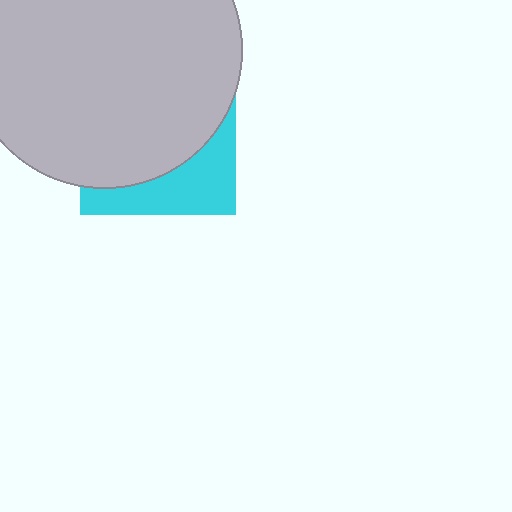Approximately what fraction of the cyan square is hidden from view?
Roughly 69% of the cyan square is hidden behind the light gray circle.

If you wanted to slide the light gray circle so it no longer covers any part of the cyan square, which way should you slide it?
Slide it up — that is the most direct way to separate the two shapes.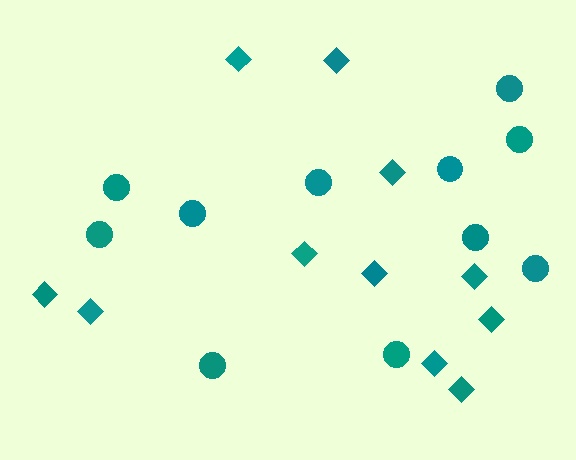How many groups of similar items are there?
There are 2 groups: one group of circles (11) and one group of diamonds (11).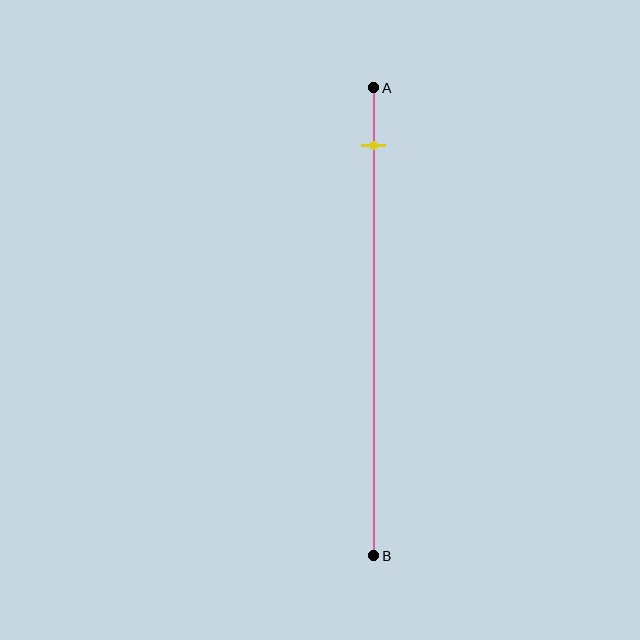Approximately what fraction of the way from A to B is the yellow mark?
The yellow mark is approximately 10% of the way from A to B.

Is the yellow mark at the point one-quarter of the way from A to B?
No, the mark is at about 10% from A, not at the 25% one-quarter point.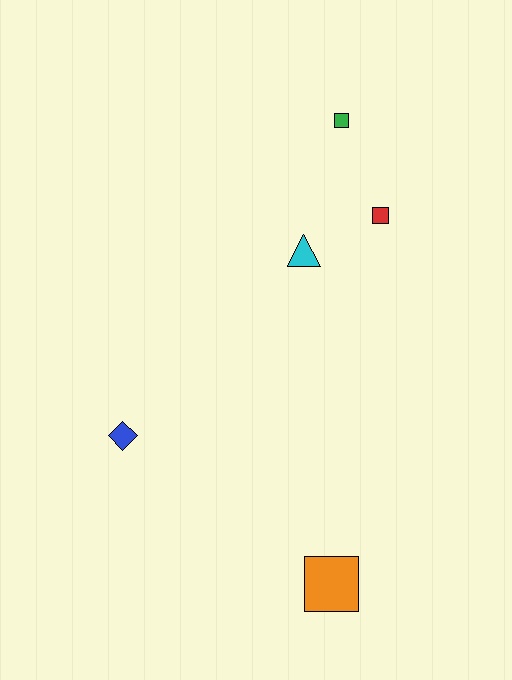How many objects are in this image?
There are 5 objects.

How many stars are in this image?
There are no stars.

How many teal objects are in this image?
There are no teal objects.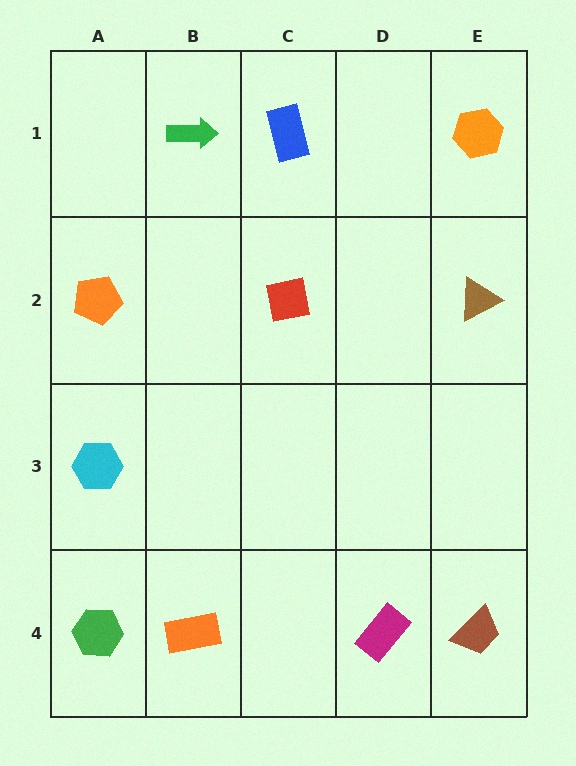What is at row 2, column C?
A red square.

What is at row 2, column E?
A brown triangle.